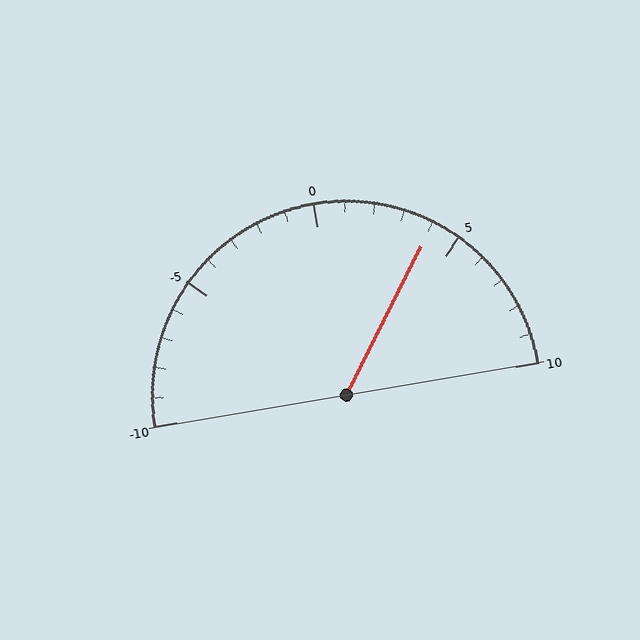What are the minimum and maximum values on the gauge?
The gauge ranges from -10 to 10.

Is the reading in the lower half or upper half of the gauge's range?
The reading is in the upper half of the range (-10 to 10).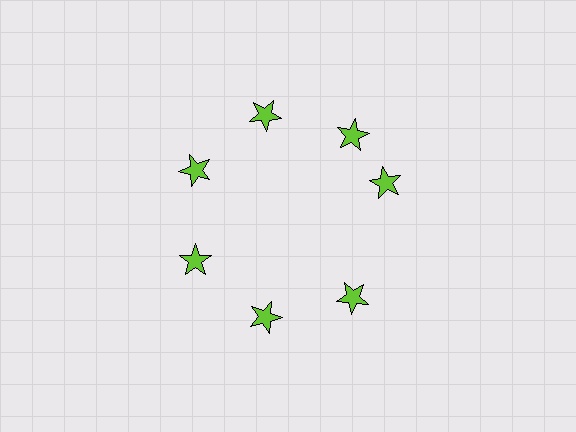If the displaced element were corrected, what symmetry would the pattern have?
It would have 7-fold rotational symmetry — the pattern would map onto itself every 51 degrees.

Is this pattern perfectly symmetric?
No. The 7 lime stars are arranged in a ring, but one element near the 3 o'clock position is rotated out of alignment along the ring, breaking the 7-fold rotational symmetry.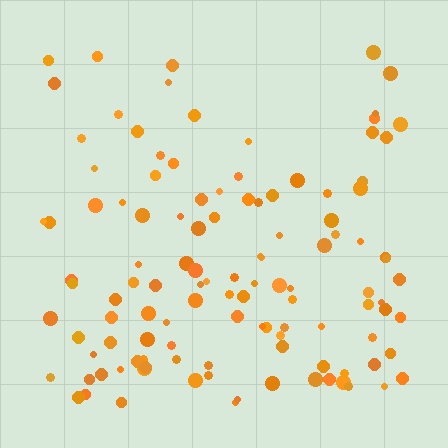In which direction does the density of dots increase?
From top to bottom, with the bottom side densest.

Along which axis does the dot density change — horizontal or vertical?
Vertical.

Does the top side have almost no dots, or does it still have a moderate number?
Still a moderate number, just noticeably fewer than the bottom.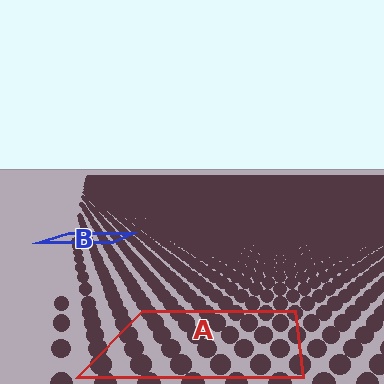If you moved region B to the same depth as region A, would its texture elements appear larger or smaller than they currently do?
They would appear larger. At a closer depth, the same texture elements are projected at a bigger on-screen size.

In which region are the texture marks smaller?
The texture marks are smaller in region B, because it is farther away.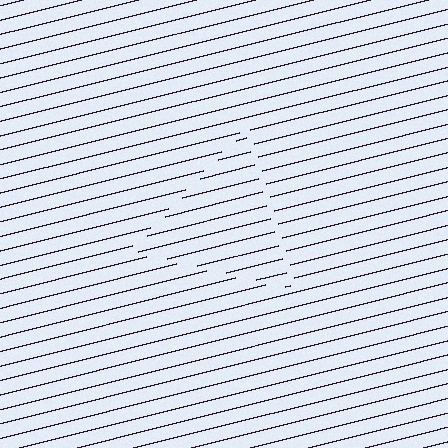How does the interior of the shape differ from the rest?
The interior of the shape contains the same grating, shifted by half a period — the contour is defined by the phase discontinuity where line-ends from the inner and outer gratings abut.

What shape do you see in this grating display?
An illusory triangle. The interior of the shape contains the same grating, shifted by half a period — the contour is defined by the phase discontinuity where line-ends from the inner and outer gratings abut.